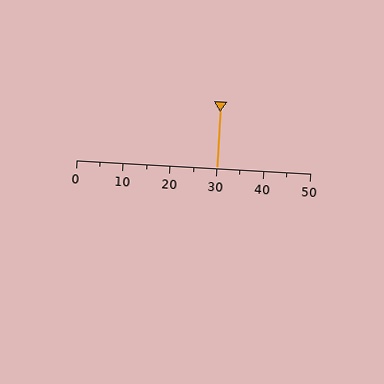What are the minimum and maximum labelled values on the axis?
The axis runs from 0 to 50.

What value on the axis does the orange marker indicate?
The marker indicates approximately 30.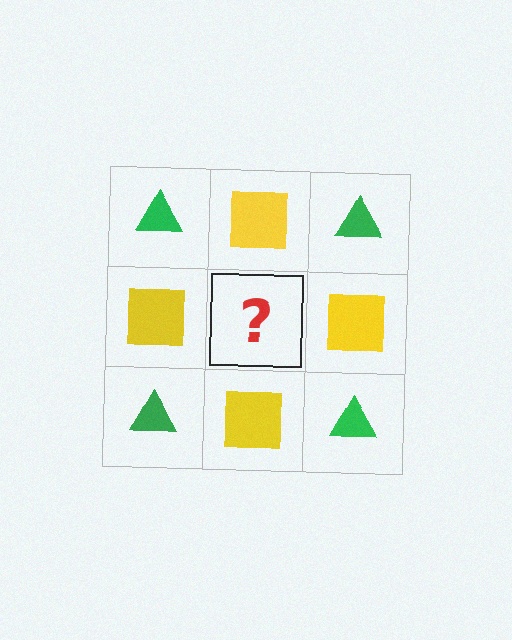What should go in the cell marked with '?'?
The missing cell should contain a green triangle.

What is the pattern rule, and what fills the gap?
The rule is that it alternates green triangle and yellow square in a checkerboard pattern. The gap should be filled with a green triangle.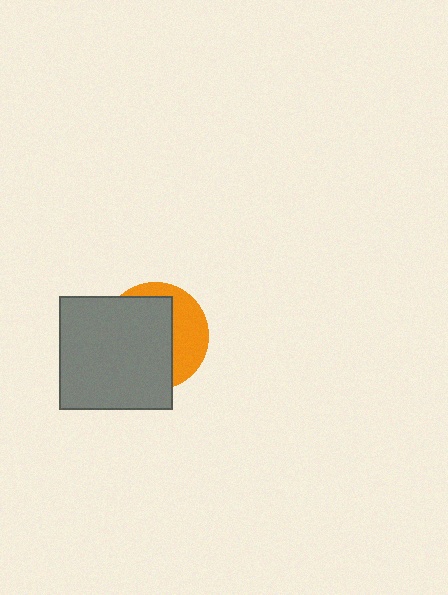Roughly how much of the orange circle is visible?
A small part of it is visible (roughly 35%).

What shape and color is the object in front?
The object in front is a gray square.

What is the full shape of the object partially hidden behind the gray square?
The partially hidden object is an orange circle.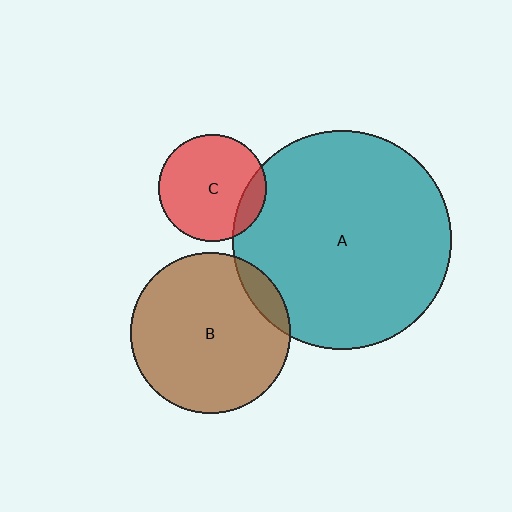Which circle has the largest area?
Circle A (teal).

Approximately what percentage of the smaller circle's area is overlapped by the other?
Approximately 15%.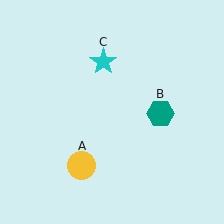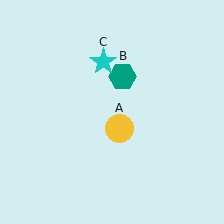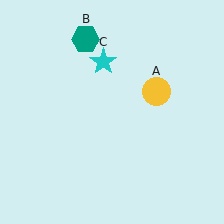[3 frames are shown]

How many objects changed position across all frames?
2 objects changed position: yellow circle (object A), teal hexagon (object B).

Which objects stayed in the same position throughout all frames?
Cyan star (object C) remained stationary.